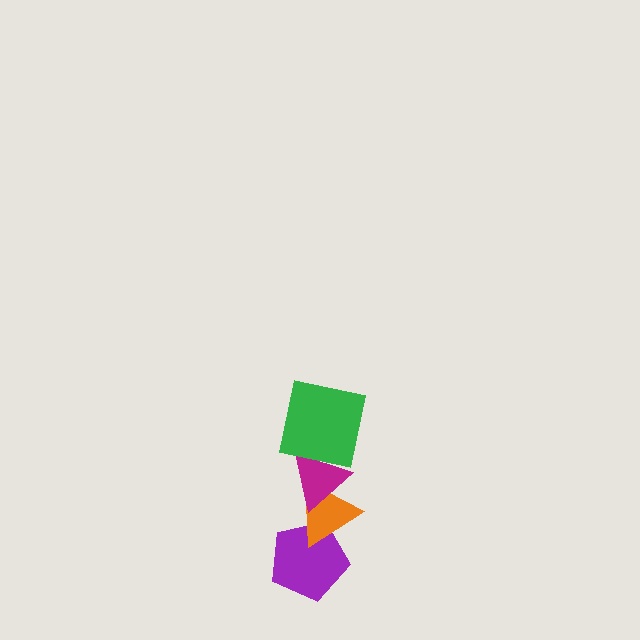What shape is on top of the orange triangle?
The magenta triangle is on top of the orange triangle.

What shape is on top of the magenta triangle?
The green square is on top of the magenta triangle.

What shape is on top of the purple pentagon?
The orange triangle is on top of the purple pentagon.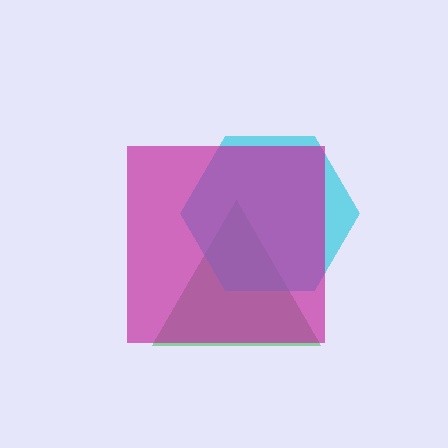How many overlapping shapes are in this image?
There are 3 overlapping shapes in the image.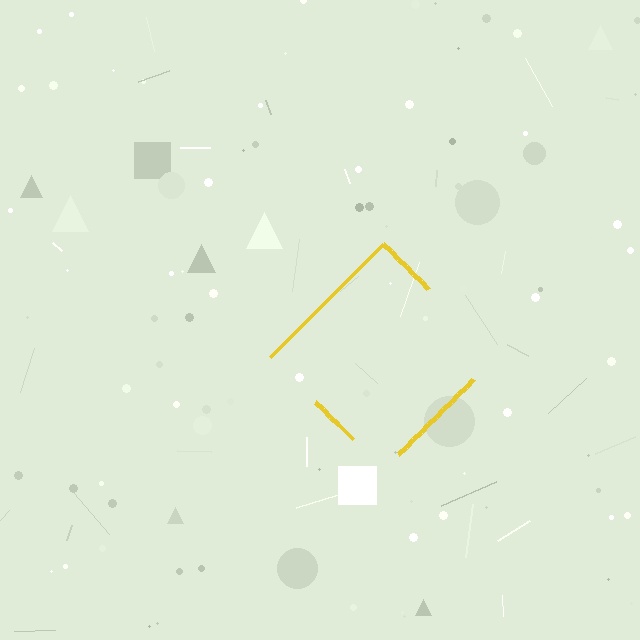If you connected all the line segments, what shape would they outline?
They would outline a diamond.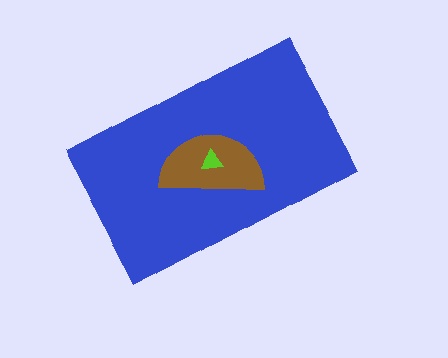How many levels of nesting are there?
3.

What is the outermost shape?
The blue rectangle.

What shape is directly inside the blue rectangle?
The brown semicircle.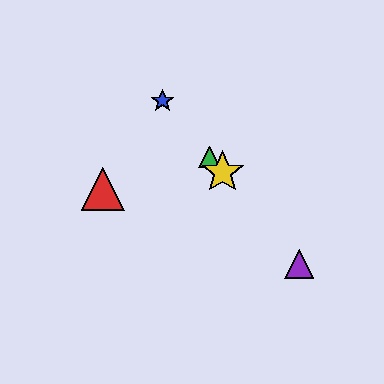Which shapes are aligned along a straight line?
The blue star, the green triangle, the yellow star, the purple triangle are aligned along a straight line.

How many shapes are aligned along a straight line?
4 shapes (the blue star, the green triangle, the yellow star, the purple triangle) are aligned along a straight line.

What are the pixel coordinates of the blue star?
The blue star is at (163, 101).